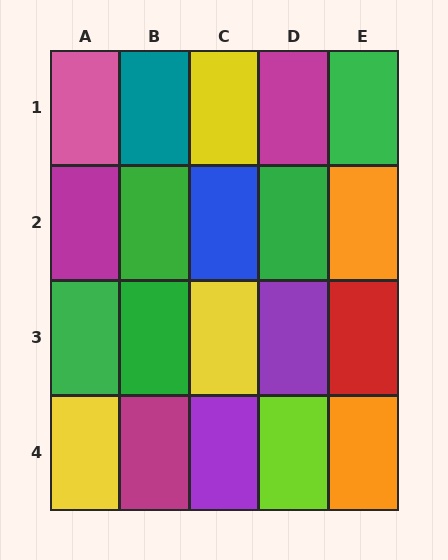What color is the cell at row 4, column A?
Yellow.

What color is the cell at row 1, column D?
Magenta.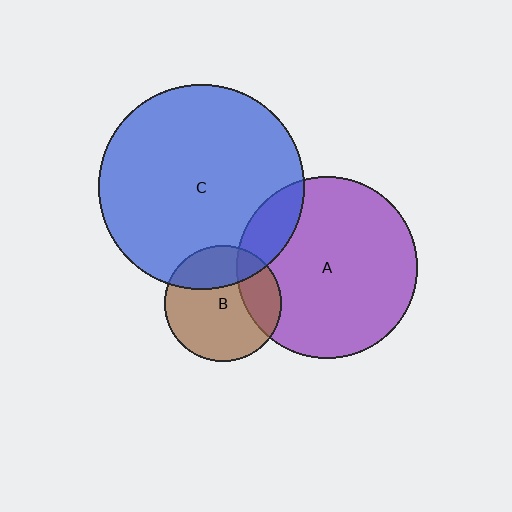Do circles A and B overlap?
Yes.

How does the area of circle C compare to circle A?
Approximately 1.3 times.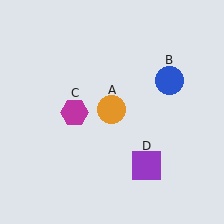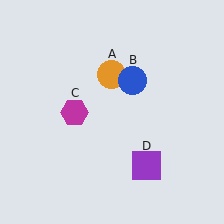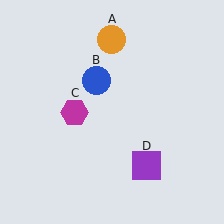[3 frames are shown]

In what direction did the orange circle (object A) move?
The orange circle (object A) moved up.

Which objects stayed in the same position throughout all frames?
Magenta hexagon (object C) and purple square (object D) remained stationary.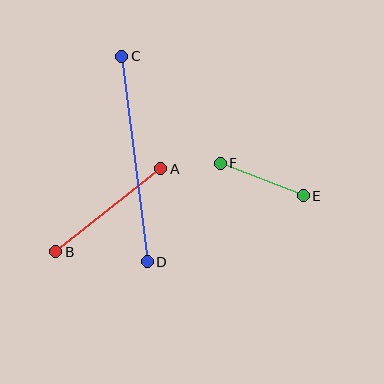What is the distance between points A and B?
The distance is approximately 134 pixels.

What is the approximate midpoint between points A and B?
The midpoint is at approximately (108, 210) pixels.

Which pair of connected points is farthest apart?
Points C and D are farthest apart.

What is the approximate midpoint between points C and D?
The midpoint is at approximately (134, 159) pixels.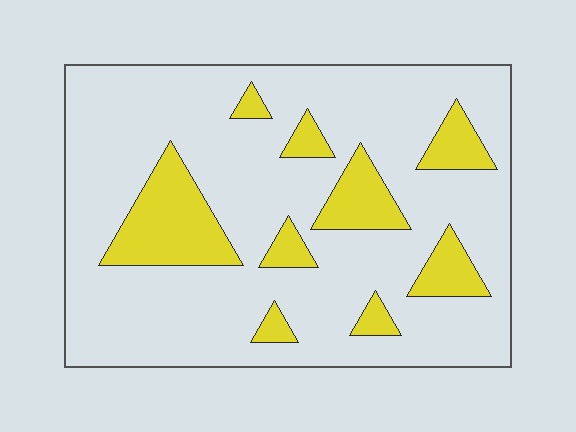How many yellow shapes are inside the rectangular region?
9.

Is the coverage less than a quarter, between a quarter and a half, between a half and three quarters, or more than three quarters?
Less than a quarter.